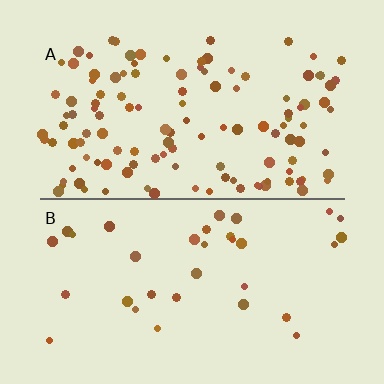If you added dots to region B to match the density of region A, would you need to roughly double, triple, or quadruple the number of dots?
Approximately quadruple.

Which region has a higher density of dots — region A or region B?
A (the top).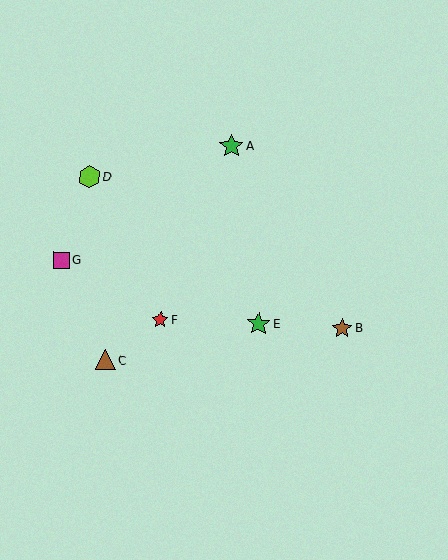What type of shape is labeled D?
Shape D is a lime hexagon.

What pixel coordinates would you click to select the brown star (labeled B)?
Click at (342, 328) to select the brown star B.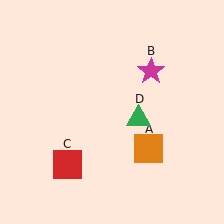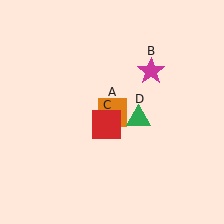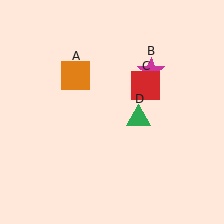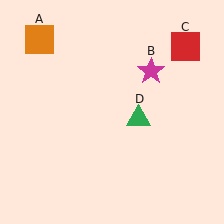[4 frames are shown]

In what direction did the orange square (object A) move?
The orange square (object A) moved up and to the left.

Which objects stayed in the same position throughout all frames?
Magenta star (object B) and green triangle (object D) remained stationary.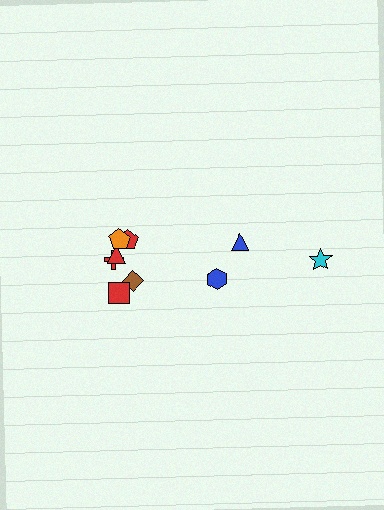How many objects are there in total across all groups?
There are 9 objects.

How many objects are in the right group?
There are 3 objects.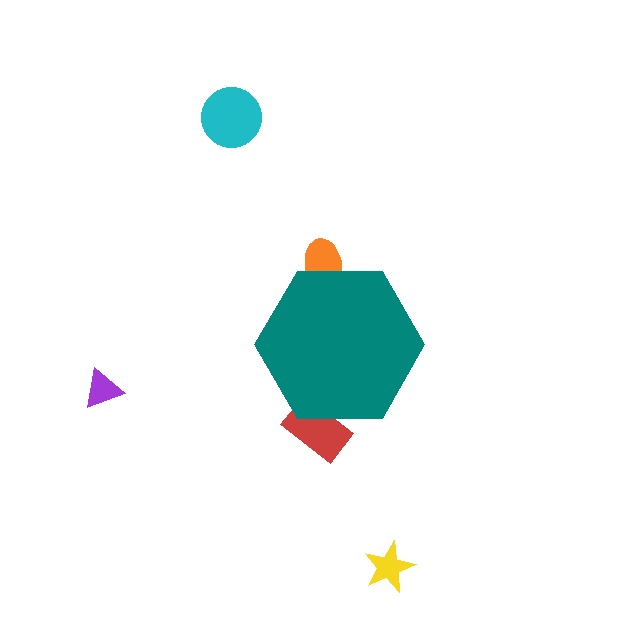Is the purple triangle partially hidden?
No, the purple triangle is fully visible.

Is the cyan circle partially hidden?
No, the cyan circle is fully visible.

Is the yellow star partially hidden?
No, the yellow star is fully visible.